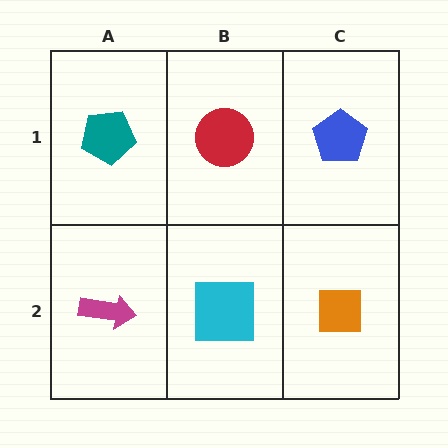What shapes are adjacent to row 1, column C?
An orange square (row 2, column C), a red circle (row 1, column B).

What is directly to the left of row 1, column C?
A red circle.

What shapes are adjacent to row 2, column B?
A red circle (row 1, column B), a magenta arrow (row 2, column A), an orange square (row 2, column C).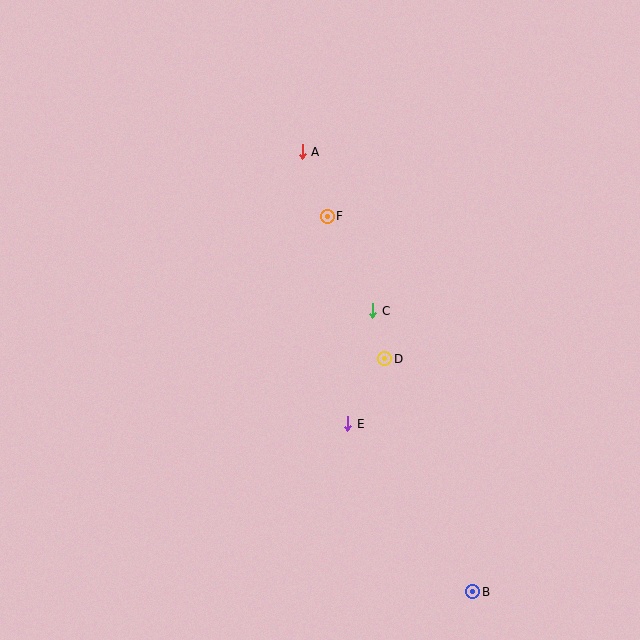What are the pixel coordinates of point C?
Point C is at (373, 311).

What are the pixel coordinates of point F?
Point F is at (327, 216).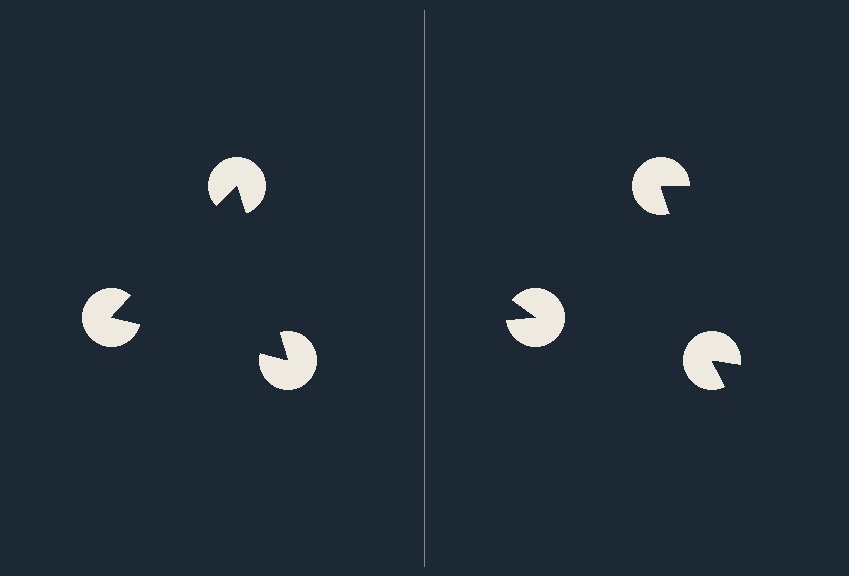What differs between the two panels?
The pac-man discs are positioned identically on both sides; only the wedge orientations differ. On the left they align to a triangle; on the right they are misaligned.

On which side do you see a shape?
An illusory triangle appears on the left side. On the right side the wedge cuts are rotated, so no coherent shape forms.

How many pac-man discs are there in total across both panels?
6 — 3 on each side.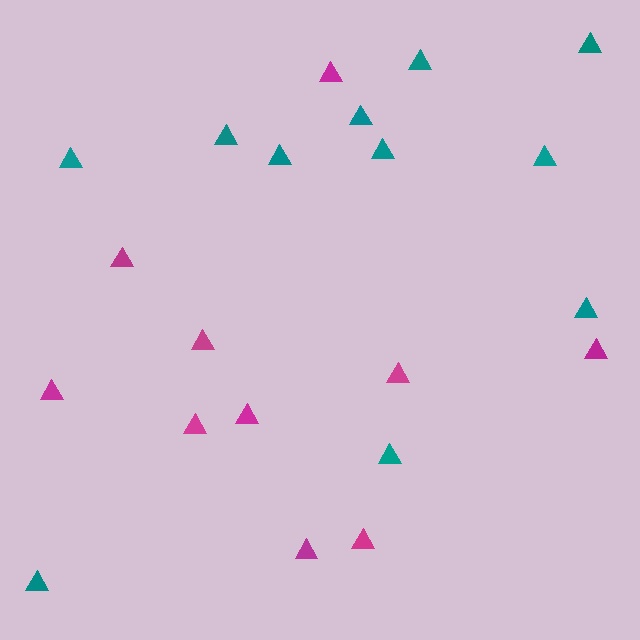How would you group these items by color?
There are 2 groups: one group of teal triangles (11) and one group of magenta triangles (10).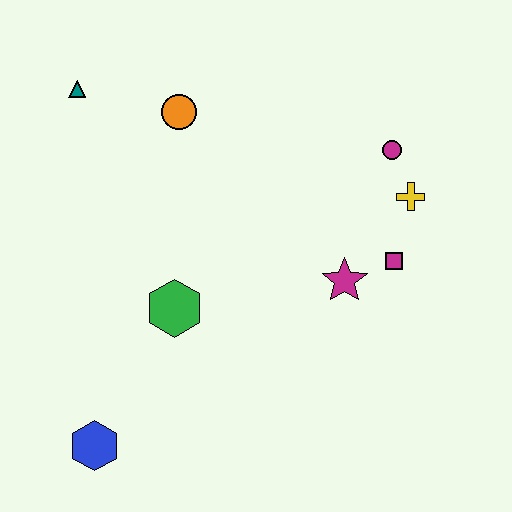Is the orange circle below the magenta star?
No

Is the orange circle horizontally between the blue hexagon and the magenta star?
Yes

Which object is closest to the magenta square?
The magenta star is closest to the magenta square.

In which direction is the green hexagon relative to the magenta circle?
The green hexagon is to the left of the magenta circle.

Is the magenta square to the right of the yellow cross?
No